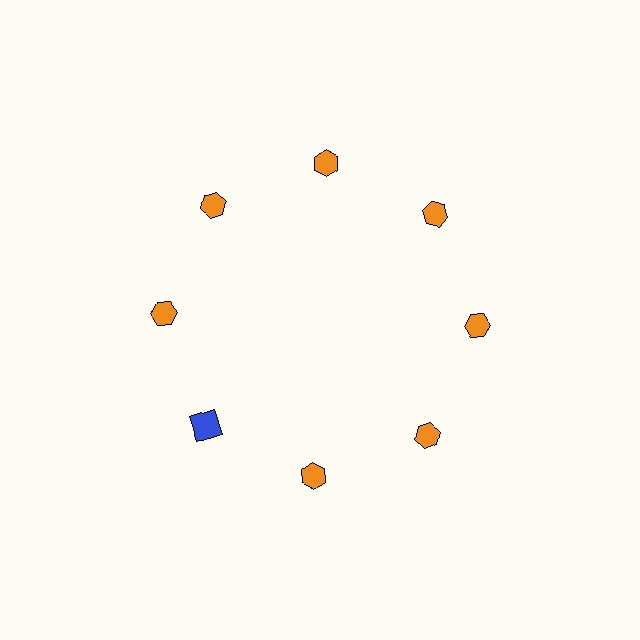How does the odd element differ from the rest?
It differs in both color (blue instead of orange) and shape (square instead of hexagon).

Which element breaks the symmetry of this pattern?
The blue square at roughly the 8 o'clock position breaks the symmetry. All other shapes are orange hexagons.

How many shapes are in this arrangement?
There are 8 shapes arranged in a ring pattern.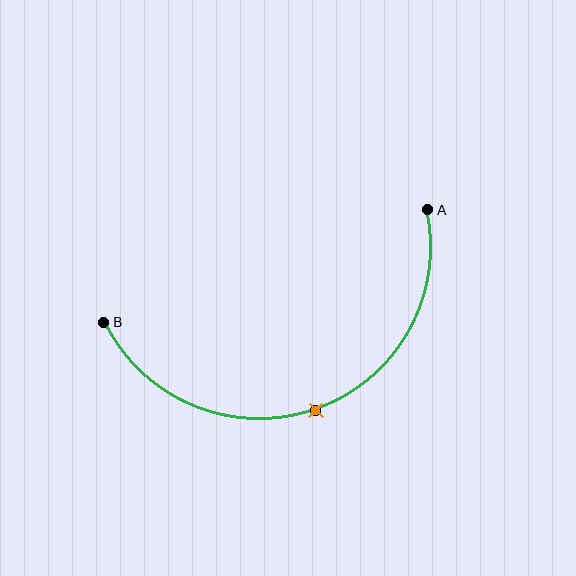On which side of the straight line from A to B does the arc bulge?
The arc bulges below the straight line connecting A and B.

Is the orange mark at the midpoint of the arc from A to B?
Yes. The orange mark lies on the arc at equal arc-length from both A and B — it is the arc midpoint.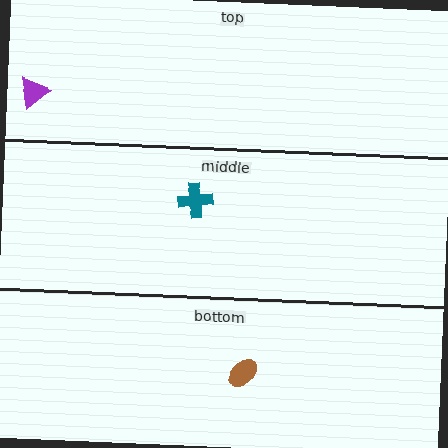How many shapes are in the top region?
1.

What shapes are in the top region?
The purple triangle.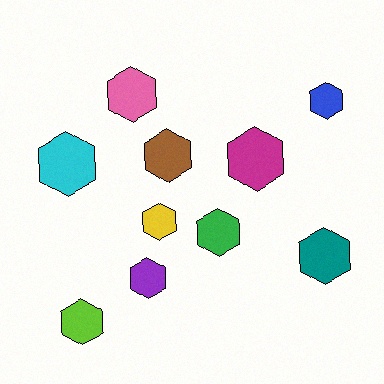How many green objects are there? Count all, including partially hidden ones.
There is 1 green object.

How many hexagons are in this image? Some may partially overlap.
There are 10 hexagons.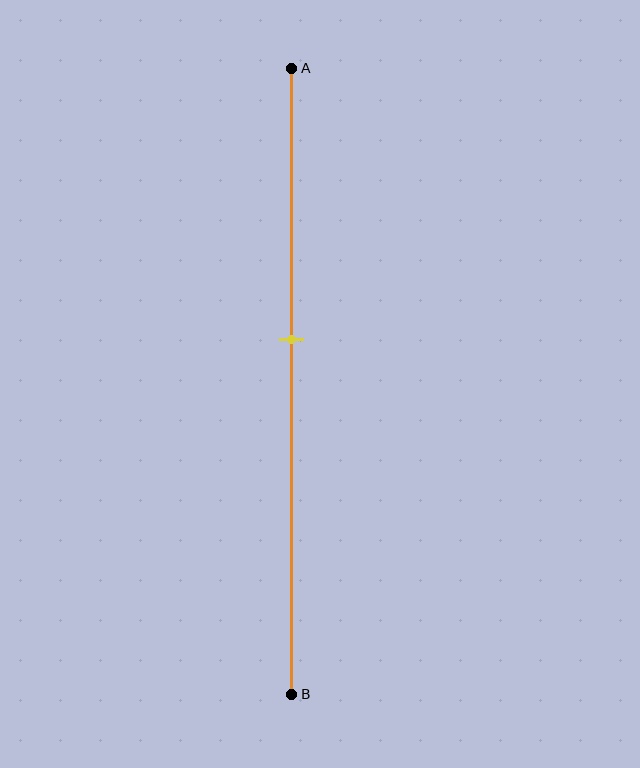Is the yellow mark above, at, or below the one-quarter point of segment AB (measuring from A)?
The yellow mark is below the one-quarter point of segment AB.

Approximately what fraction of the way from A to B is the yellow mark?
The yellow mark is approximately 45% of the way from A to B.